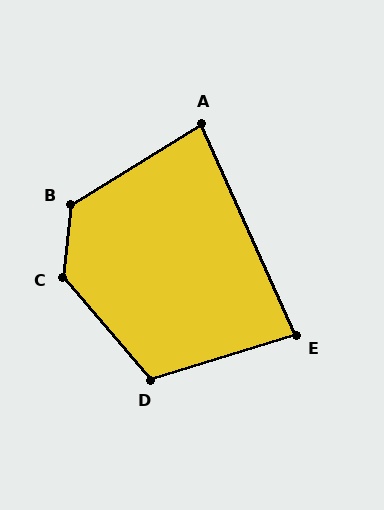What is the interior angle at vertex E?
Approximately 83 degrees (acute).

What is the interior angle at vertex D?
Approximately 114 degrees (obtuse).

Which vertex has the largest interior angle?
C, at approximately 133 degrees.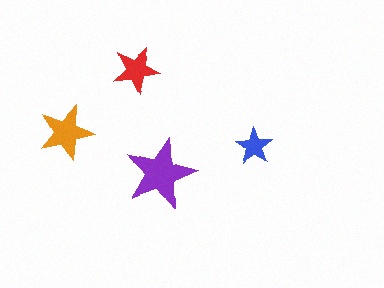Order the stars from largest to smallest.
the purple one, the orange one, the red one, the blue one.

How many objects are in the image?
There are 4 objects in the image.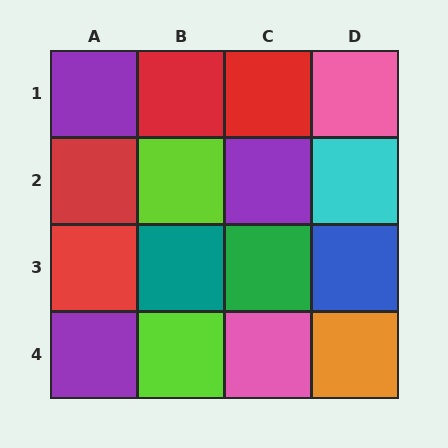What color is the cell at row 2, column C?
Purple.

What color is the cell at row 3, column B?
Teal.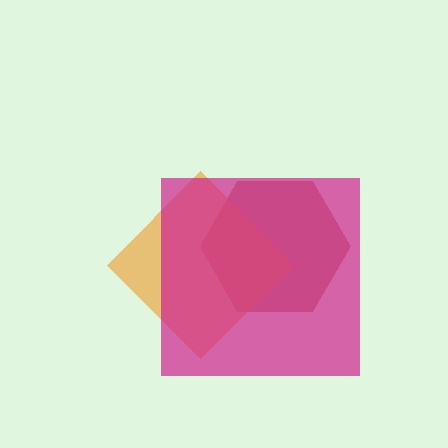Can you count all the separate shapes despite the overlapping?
Yes, there are 3 separate shapes.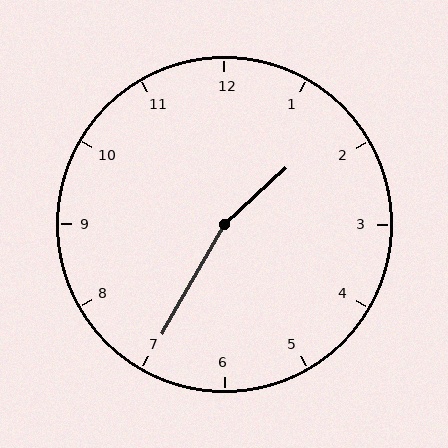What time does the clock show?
1:35.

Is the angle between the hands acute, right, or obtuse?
It is obtuse.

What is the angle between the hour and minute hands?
Approximately 162 degrees.